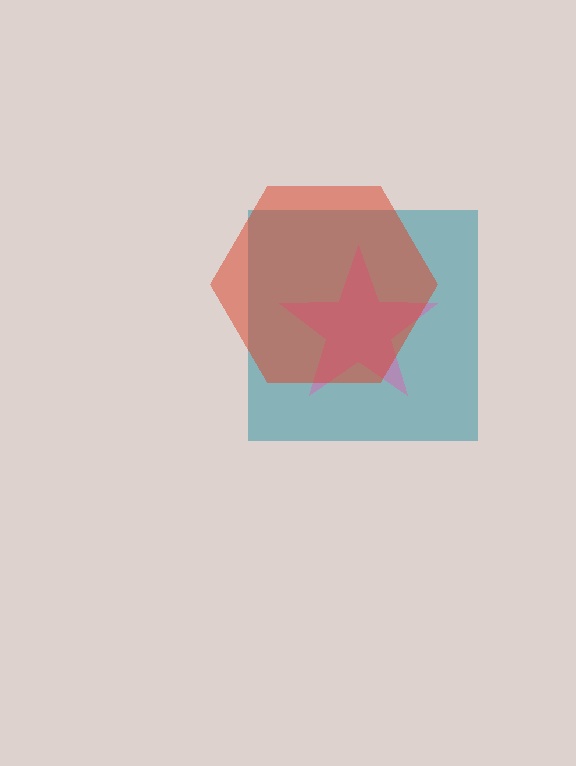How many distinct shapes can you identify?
There are 3 distinct shapes: a teal square, a pink star, a red hexagon.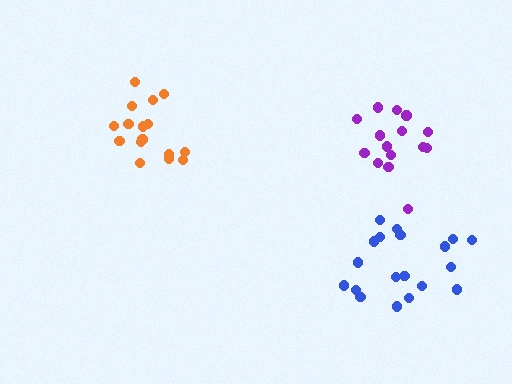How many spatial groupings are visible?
There are 3 spatial groupings.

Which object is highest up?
The orange cluster is topmost.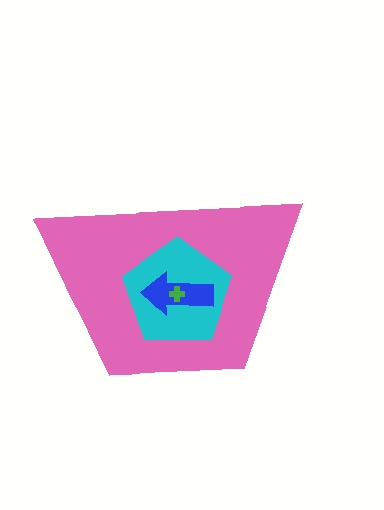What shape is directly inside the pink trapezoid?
The cyan pentagon.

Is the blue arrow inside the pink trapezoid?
Yes.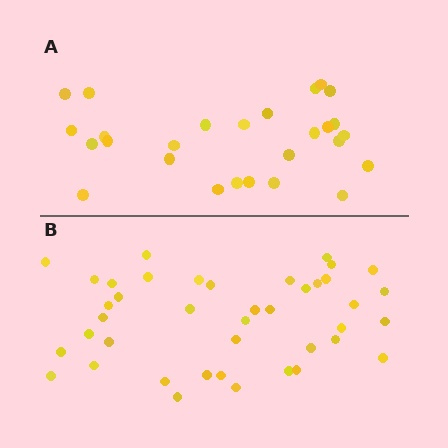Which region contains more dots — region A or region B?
Region B (the bottom region) has more dots.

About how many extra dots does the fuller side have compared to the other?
Region B has approximately 15 more dots than region A.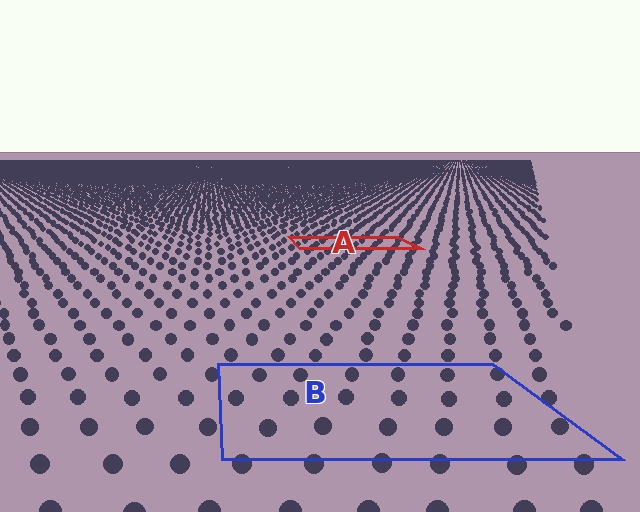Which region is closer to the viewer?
Region B is closer. The texture elements there are larger and more spread out.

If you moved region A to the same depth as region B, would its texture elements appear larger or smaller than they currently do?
They would appear larger. At a closer depth, the same texture elements are projected at a bigger on-screen size.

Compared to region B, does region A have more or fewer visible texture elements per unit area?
Region A has more texture elements per unit area — they are packed more densely because it is farther away.